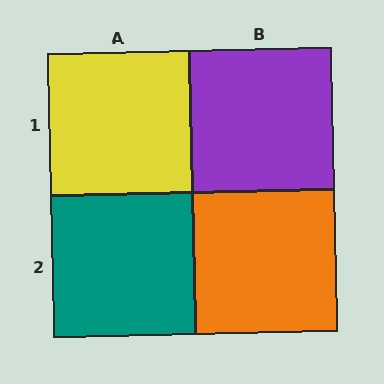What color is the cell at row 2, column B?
Orange.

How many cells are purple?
1 cell is purple.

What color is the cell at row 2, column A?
Teal.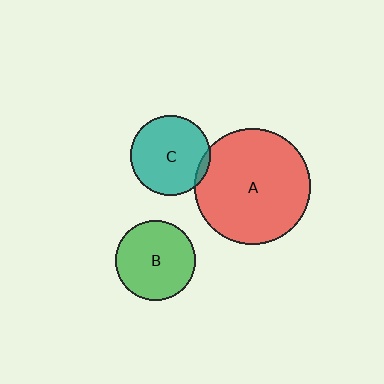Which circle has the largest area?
Circle A (red).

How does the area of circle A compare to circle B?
Approximately 2.1 times.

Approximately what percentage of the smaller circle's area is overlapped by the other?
Approximately 5%.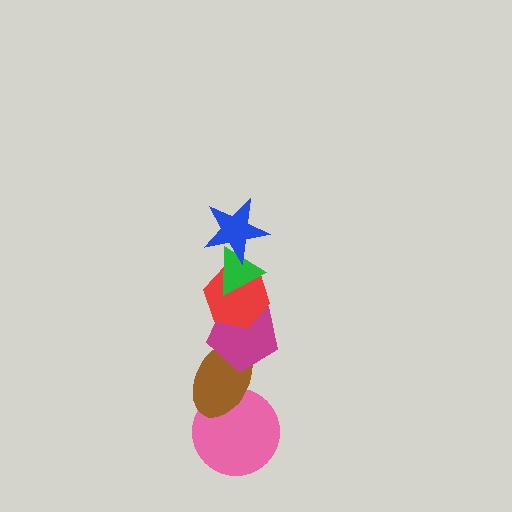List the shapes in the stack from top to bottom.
From top to bottom: the blue star, the green triangle, the red hexagon, the magenta pentagon, the brown ellipse, the pink circle.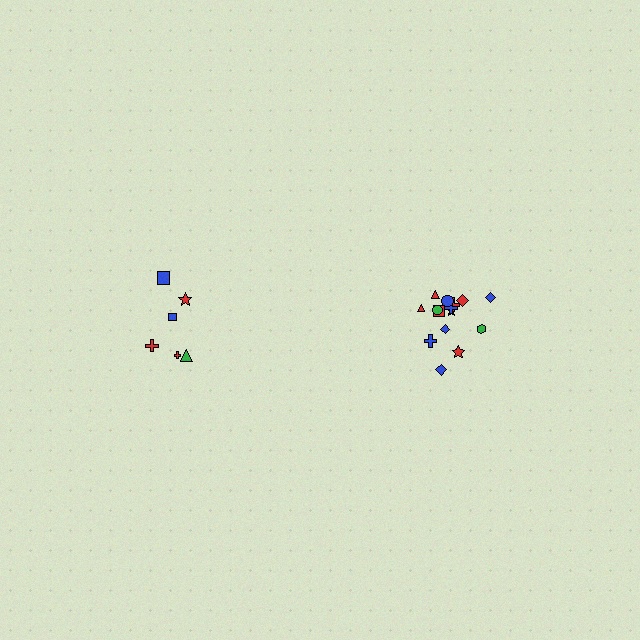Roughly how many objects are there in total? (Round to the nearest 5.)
Roughly 20 objects in total.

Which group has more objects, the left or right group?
The right group.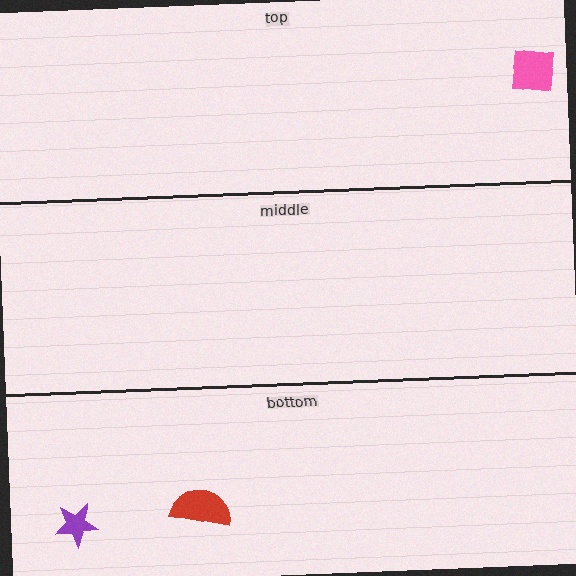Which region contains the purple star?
The bottom region.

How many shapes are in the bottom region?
2.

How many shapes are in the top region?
1.